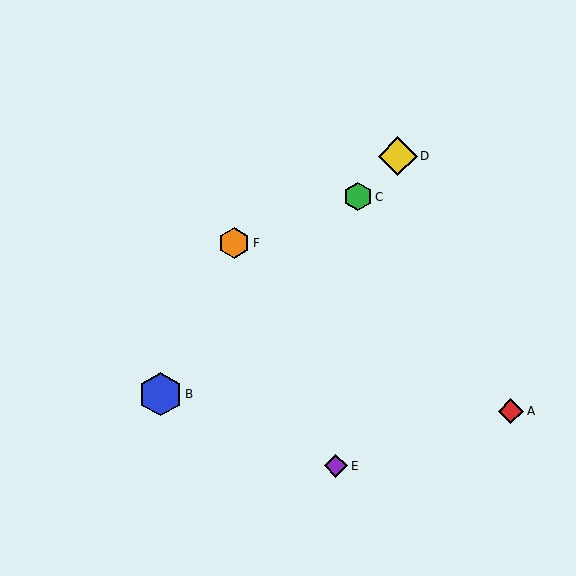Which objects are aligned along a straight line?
Objects B, C, D are aligned along a straight line.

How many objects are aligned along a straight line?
3 objects (B, C, D) are aligned along a straight line.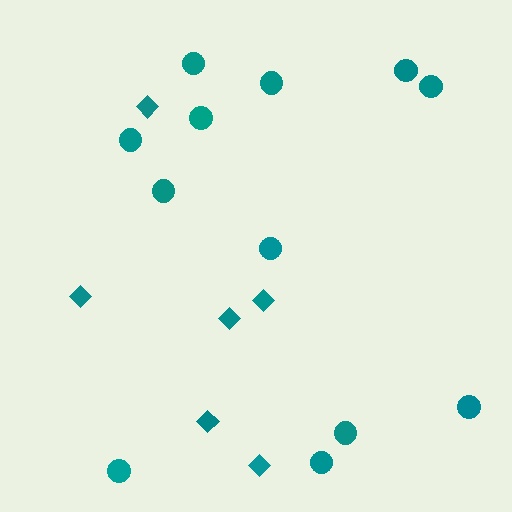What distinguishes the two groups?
There are 2 groups: one group of circles (12) and one group of diamonds (6).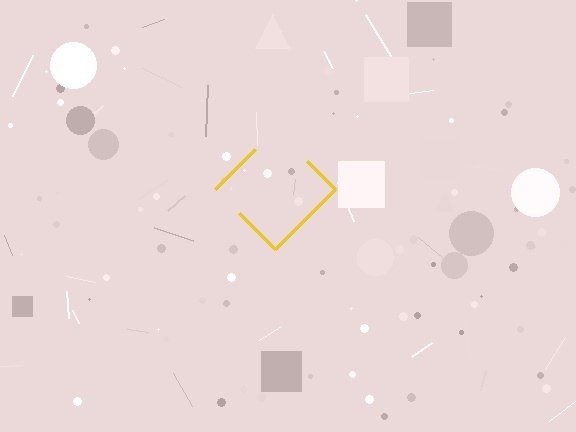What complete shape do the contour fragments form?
The contour fragments form a diamond.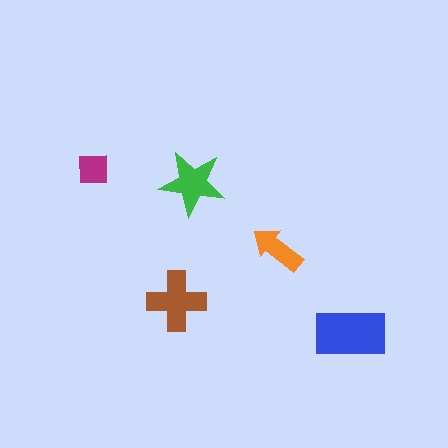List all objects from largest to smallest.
The blue rectangle, the brown cross, the green star, the orange arrow, the magenta square.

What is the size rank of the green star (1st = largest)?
3rd.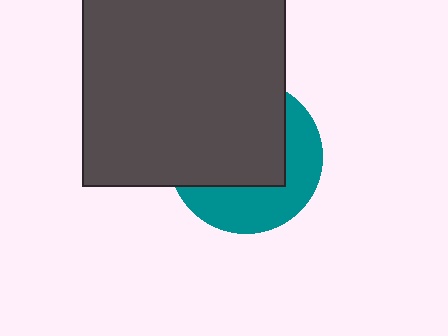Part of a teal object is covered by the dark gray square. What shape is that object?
It is a circle.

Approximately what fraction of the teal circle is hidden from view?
Roughly 59% of the teal circle is hidden behind the dark gray square.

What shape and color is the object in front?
The object in front is a dark gray square.